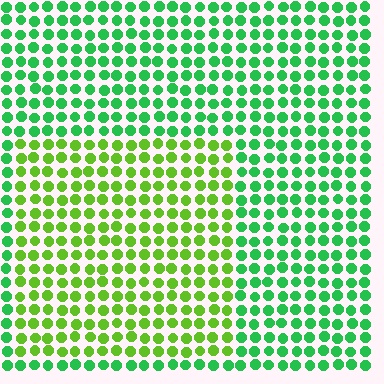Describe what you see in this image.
The image is filled with small green elements in a uniform arrangement. A rectangle-shaped region is visible where the elements are tinted to a slightly different hue, forming a subtle color boundary.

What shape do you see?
I see a rectangle.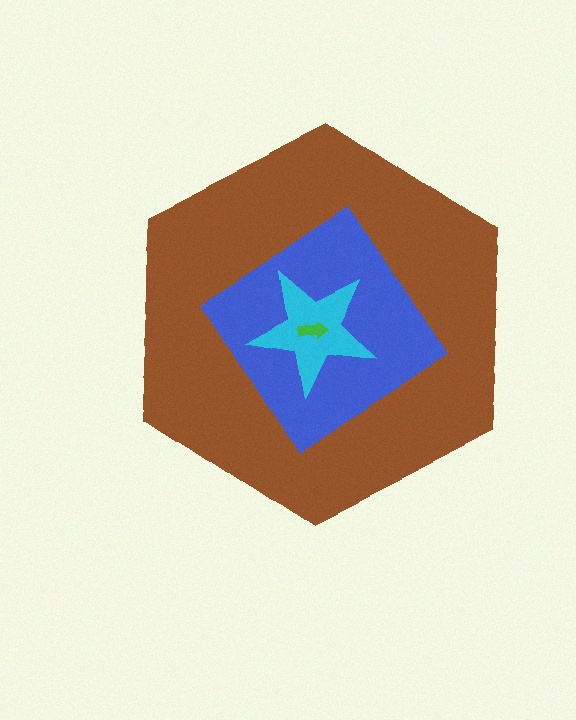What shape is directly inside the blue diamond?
The cyan star.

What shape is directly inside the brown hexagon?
The blue diamond.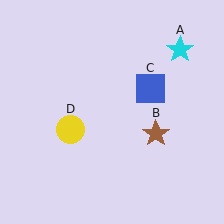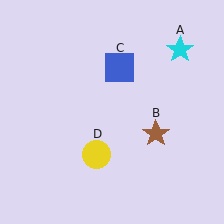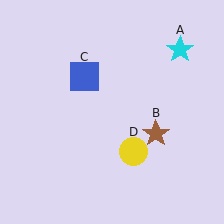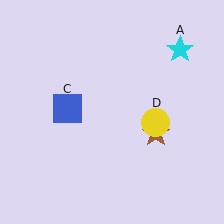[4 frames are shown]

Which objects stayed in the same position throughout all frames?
Cyan star (object A) and brown star (object B) remained stationary.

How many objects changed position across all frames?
2 objects changed position: blue square (object C), yellow circle (object D).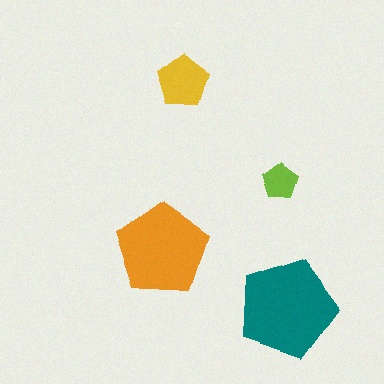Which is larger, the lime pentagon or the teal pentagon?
The teal one.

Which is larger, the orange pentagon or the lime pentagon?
The orange one.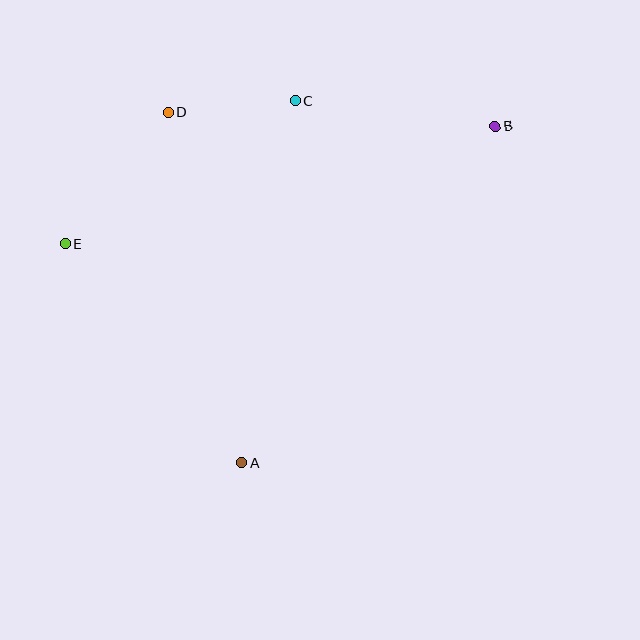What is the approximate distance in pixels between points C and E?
The distance between C and E is approximately 271 pixels.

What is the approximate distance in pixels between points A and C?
The distance between A and C is approximately 366 pixels.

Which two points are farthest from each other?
Points B and E are farthest from each other.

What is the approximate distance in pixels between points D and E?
The distance between D and E is approximately 167 pixels.